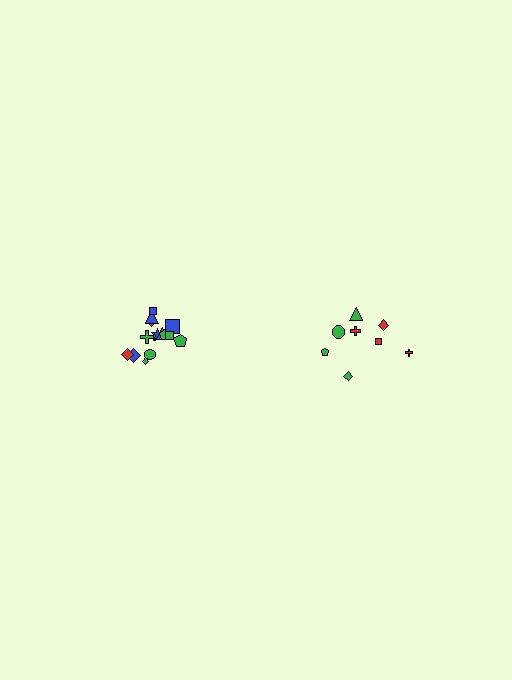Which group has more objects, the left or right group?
The left group.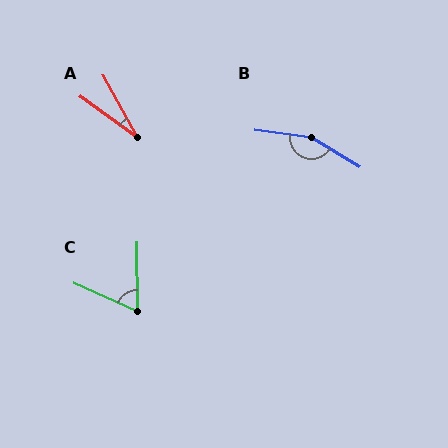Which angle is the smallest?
A, at approximately 25 degrees.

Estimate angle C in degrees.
Approximately 65 degrees.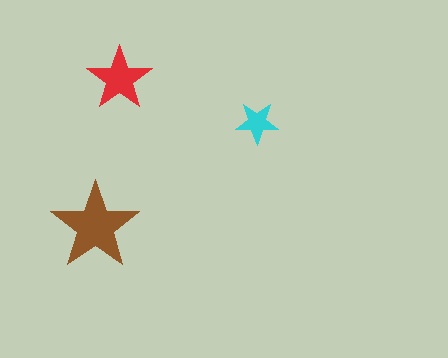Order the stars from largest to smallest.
the brown one, the red one, the cyan one.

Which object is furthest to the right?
The cyan star is rightmost.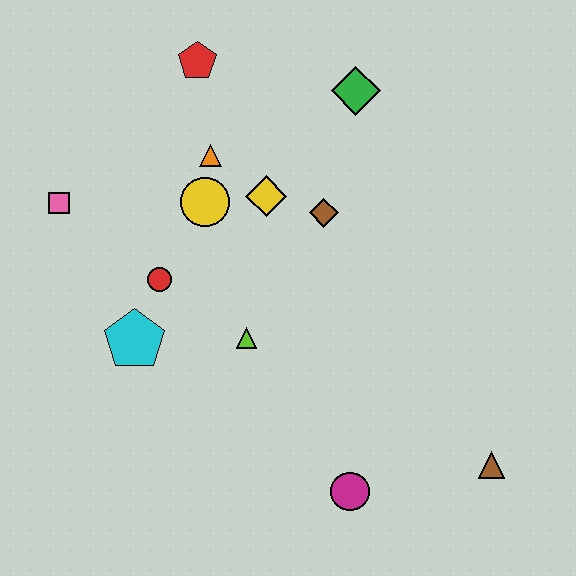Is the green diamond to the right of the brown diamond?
Yes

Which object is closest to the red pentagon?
The orange triangle is closest to the red pentagon.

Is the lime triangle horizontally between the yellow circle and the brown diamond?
Yes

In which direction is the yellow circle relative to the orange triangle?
The yellow circle is below the orange triangle.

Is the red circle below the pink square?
Yes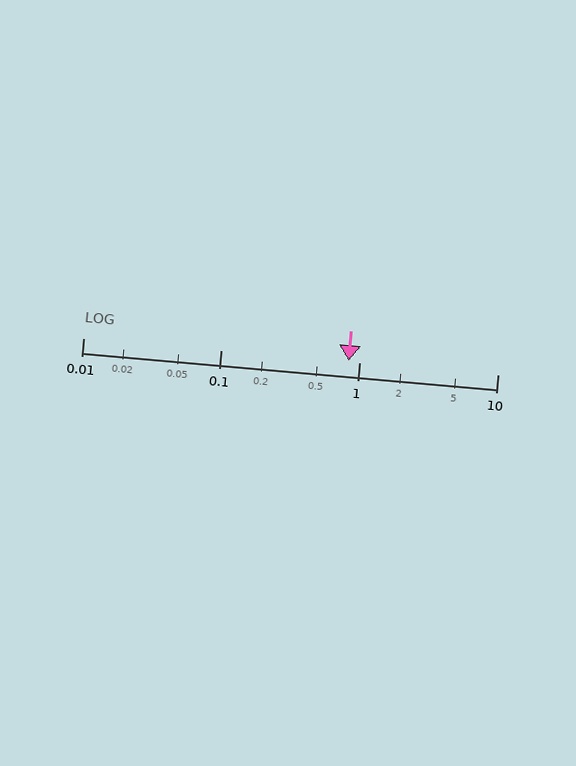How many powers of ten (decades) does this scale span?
The scale spans 3 decades, from 0.01 to 10.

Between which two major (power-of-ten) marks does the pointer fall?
The pointer is between 0.1 and 1.